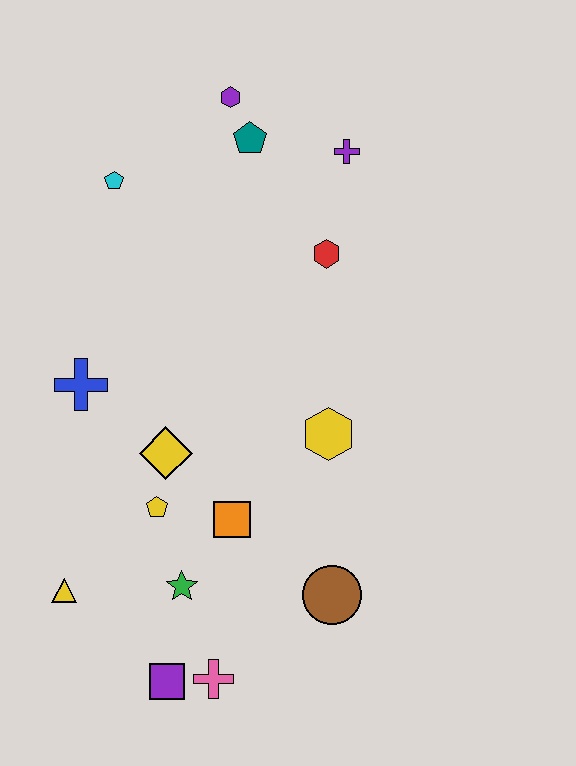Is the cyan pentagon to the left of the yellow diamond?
Yes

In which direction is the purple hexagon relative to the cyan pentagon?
The purple hexagon is to the right of the cyan pentagon.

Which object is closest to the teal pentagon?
The purple hexagon is closest to the teal pentagon.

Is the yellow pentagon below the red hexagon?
Yes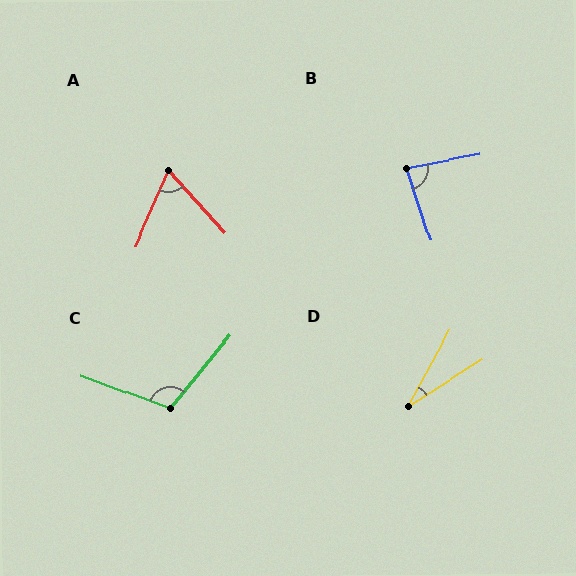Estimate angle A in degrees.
Approximately 66 degrees.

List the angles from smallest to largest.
D (29°), A (66°), B (83°), C (109°).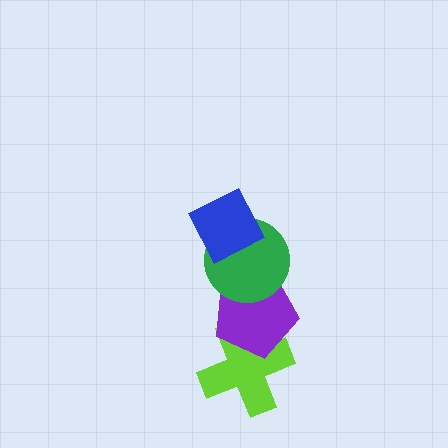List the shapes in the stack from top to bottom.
From top to bottom: the blue diamond, the green circle, the purple pentagon, the lime cross.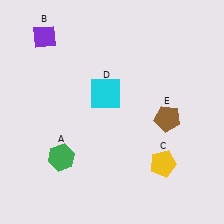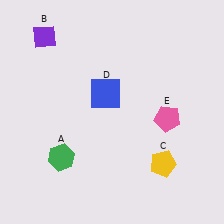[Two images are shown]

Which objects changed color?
D changed from cyan to blue. E changed from brown to pink.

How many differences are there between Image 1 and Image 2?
There are 2 differences between the two images.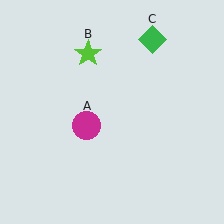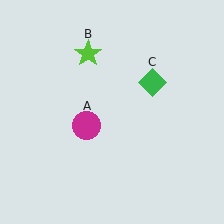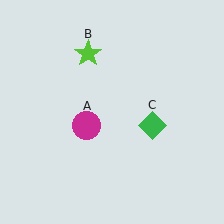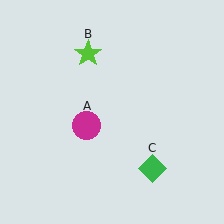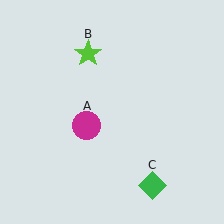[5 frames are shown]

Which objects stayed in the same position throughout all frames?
Magenta circle (object A) and lime star (object B) remained stationary.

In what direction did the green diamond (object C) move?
The green diamond (object C) moved down.